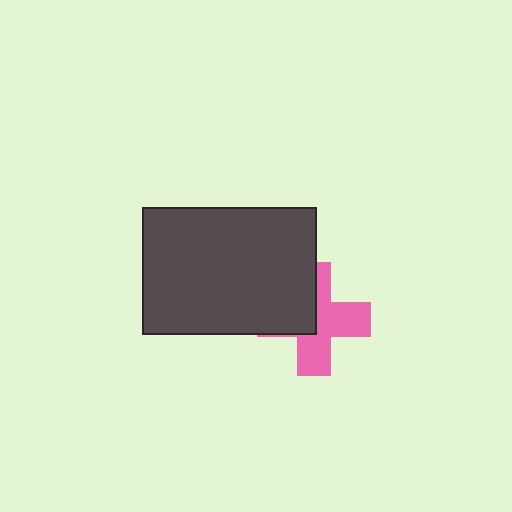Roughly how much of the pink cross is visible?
About half of it is visible (roughly 58%).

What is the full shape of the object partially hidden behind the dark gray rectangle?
The partially hidden object is a pink cross.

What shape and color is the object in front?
The object in front is a dark gray rectangle.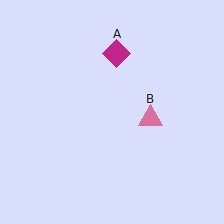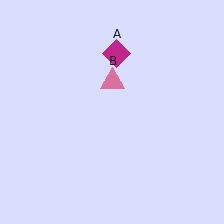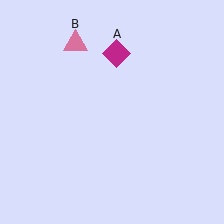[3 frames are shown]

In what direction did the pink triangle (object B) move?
The pink triangle (object B) moved up and to the left.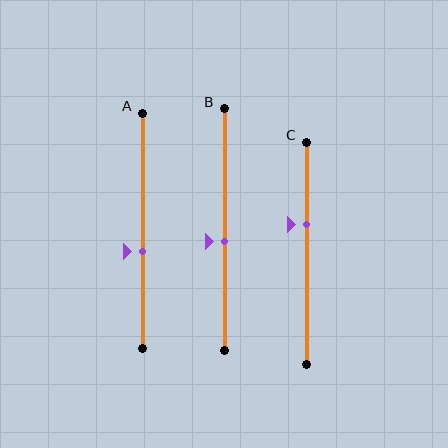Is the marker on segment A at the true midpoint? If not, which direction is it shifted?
No, the marker on segment A is shifted downward by about 9% of the segment length.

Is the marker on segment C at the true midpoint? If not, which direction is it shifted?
No, the marker on segment C is shifted upward by about 13% of the segment length.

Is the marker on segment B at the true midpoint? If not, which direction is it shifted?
No, the marker on segment B is shifted downward by about 5% of the segment length.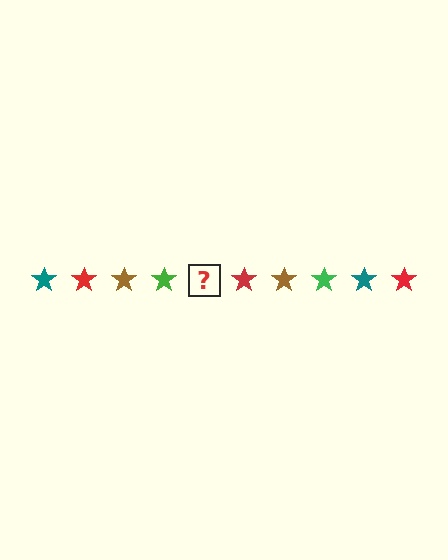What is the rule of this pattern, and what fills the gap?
The rule is that the pattern cycles through teal, red, brown, green stars. The gap should be filled with a teal star.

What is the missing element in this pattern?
The missing element is a teal star.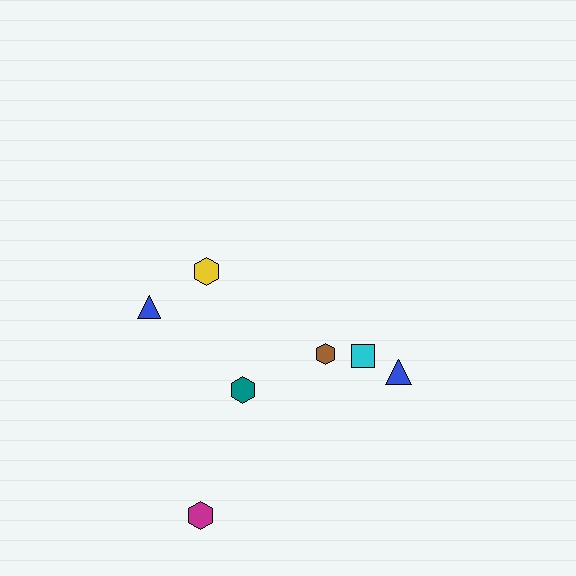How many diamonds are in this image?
There are no diamonds.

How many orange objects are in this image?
There are no orange objects.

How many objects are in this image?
There are 7 objects.